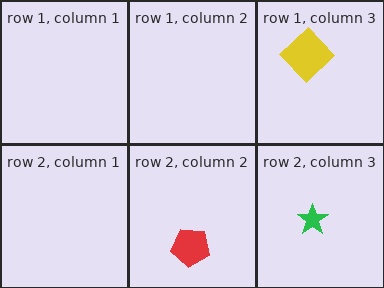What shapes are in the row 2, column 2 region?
The red pentagon.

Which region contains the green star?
The row 2, column 3 region.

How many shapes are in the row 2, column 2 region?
1.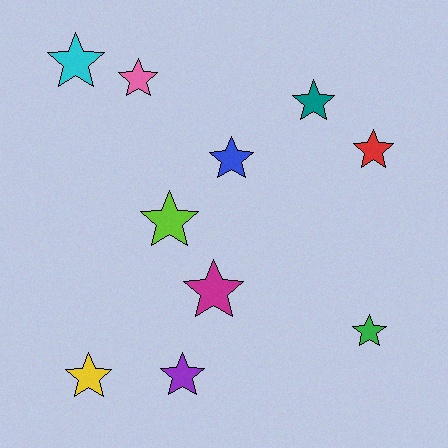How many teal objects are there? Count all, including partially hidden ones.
There is 1 teal object.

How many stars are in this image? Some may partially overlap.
There are 10 stars.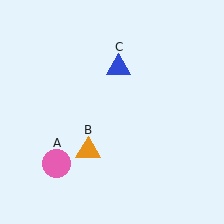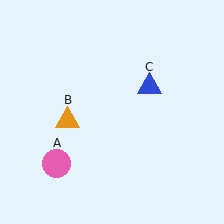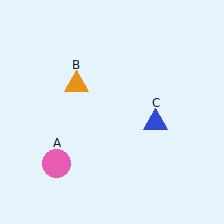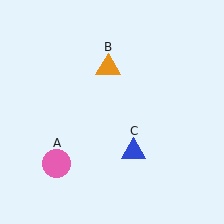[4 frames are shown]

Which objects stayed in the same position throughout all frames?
Pink circle (object A) remained stationary.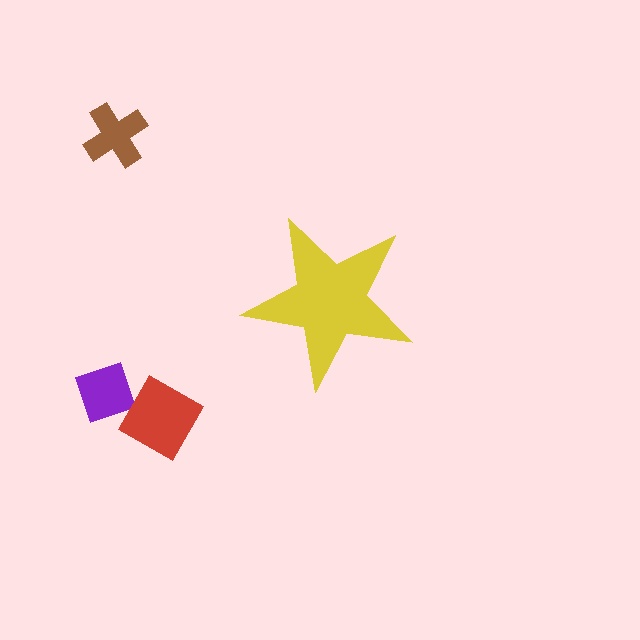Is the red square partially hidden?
No, the red square is fully visible.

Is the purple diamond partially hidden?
No, the purple diamond is fully visible.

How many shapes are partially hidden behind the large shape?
0 shapes are partially hidden.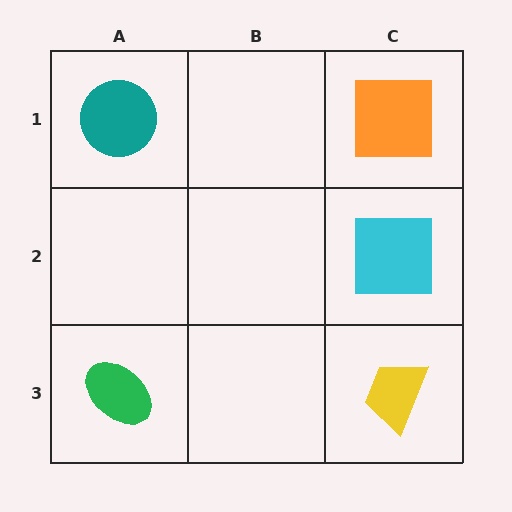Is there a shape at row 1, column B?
No, that cell is empty.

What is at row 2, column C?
A cyan square.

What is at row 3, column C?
A yellow trapezoid.